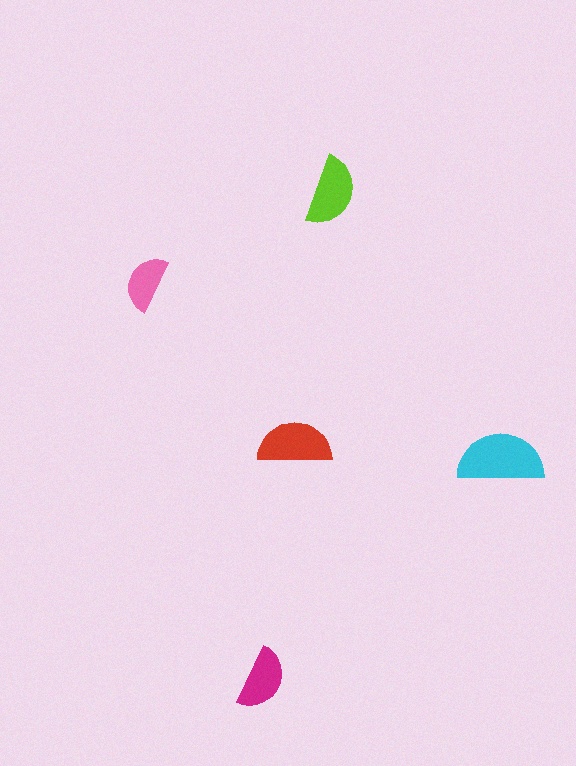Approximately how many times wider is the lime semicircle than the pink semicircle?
About 1.5 times wider.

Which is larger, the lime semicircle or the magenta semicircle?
The lime one.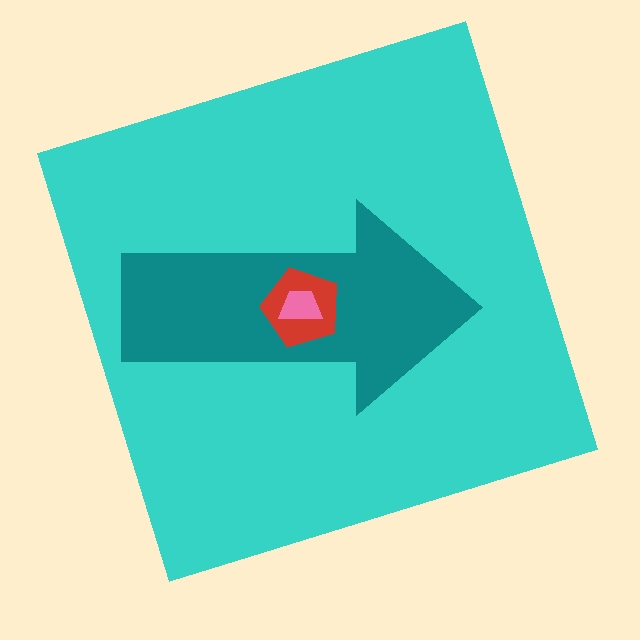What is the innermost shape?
The pink trapezoid.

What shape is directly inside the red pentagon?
The pink trapezoid.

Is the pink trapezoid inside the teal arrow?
Yes.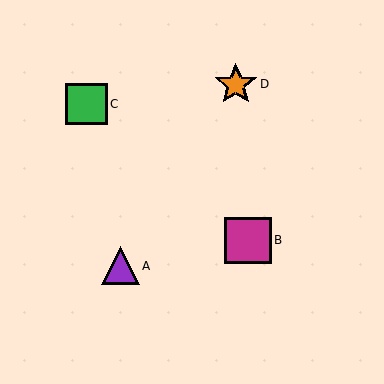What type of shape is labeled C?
Shape C is a green square.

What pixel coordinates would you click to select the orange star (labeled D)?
Click at (236, 84) to select the orange star D.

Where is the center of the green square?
The center of the green square is at (87, 104).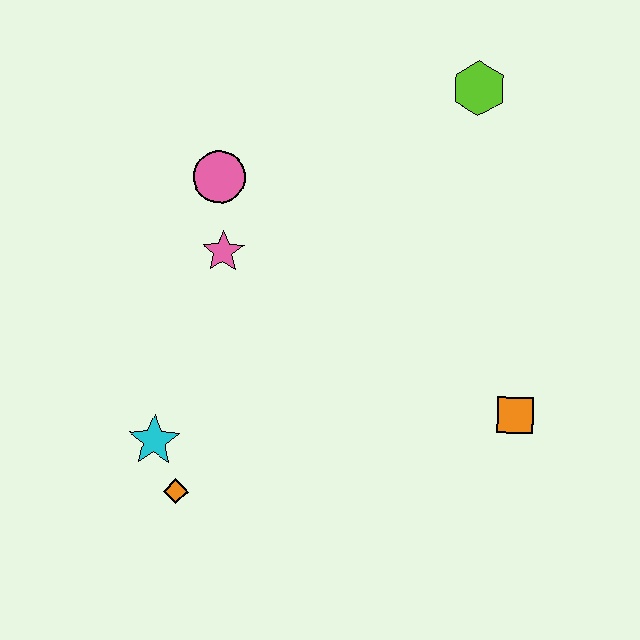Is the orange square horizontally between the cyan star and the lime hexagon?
No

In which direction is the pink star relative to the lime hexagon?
The pink star is to the left of the lime hexagon.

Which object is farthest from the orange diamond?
The lime hexagon is farthest from the orange diamond.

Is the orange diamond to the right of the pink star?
No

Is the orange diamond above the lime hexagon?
No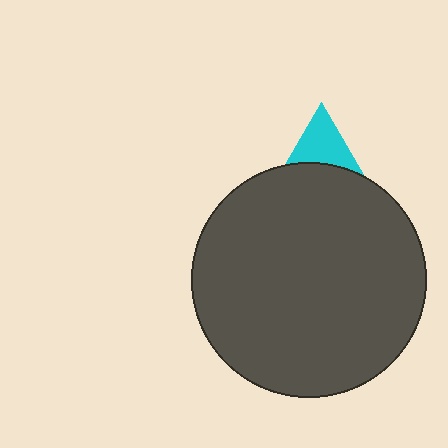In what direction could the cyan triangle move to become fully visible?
The cyan triangle could move up. That would shift it out from behind the dark gray circle entirely.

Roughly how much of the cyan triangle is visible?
A small part of it is visible (roughly 40%).